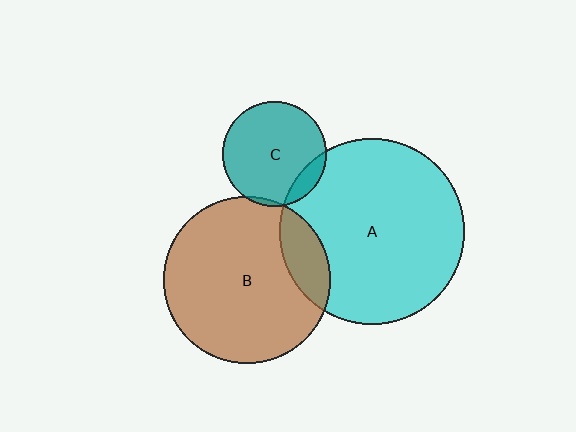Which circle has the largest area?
Circle A (cyan).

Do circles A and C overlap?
Yes.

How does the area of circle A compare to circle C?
Approximately 3.2 times.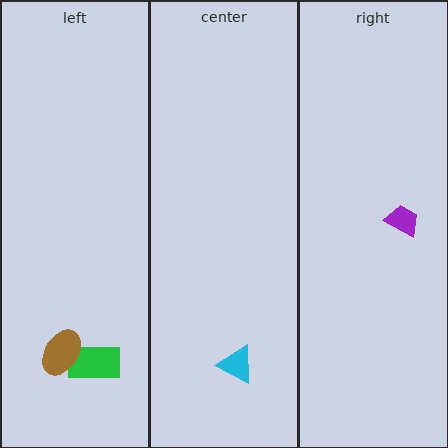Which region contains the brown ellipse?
The left region.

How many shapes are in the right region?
1.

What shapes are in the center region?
The cyan triangle.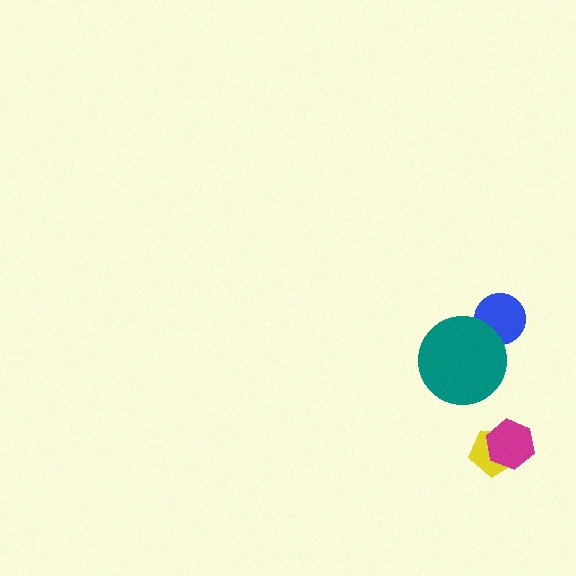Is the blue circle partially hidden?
Yes, it is partially covered by another shape.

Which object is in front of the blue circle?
The teal circle is in front of the blue circle.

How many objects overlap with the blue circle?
1 object overlaps with the blue circle.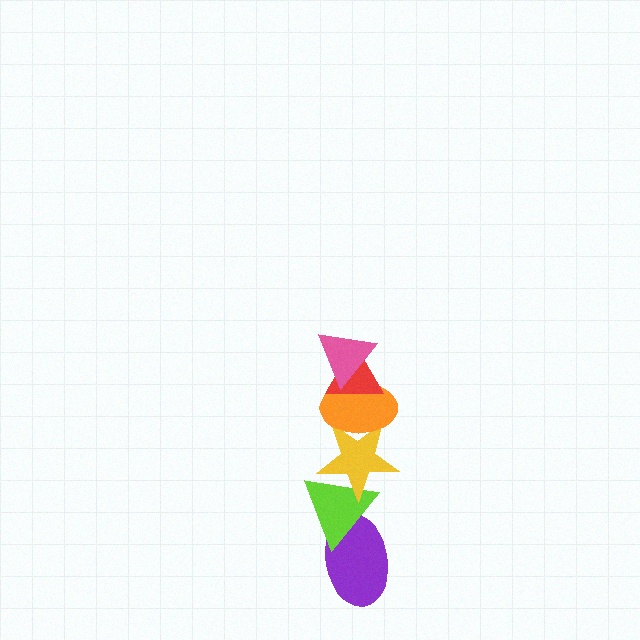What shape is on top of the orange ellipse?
The red triangle is on top of the orange ellipse.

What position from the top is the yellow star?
The yellow star is 4th from the top.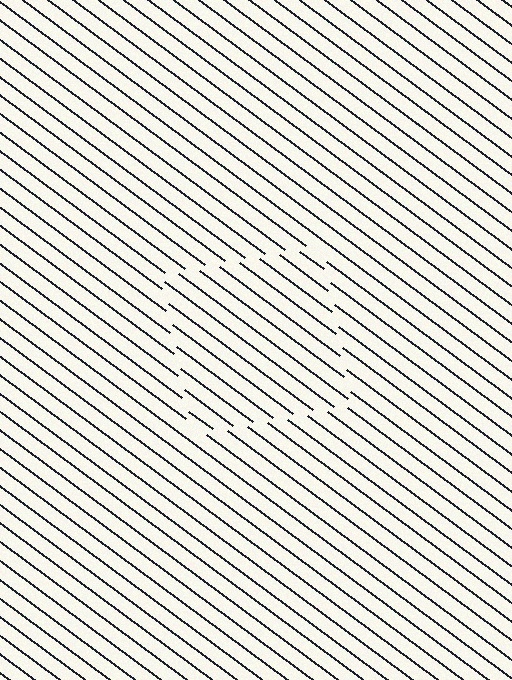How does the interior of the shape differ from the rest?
The interior of the shape contains the same grating, shifted by half a period — the contour is defined by the phase discontinuity where line-ends from the inner and outer gratings abut.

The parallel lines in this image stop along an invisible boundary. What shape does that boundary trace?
An illusory square. The interior of the shape contains the same grating, shifted by half a period — the contour is defined by the phase discontinuity where line-ends from the inner and outer gratings abut.